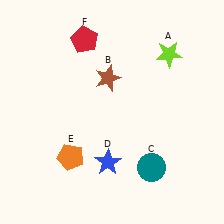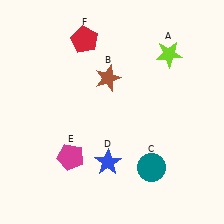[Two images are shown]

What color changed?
The pentagon (E) changed from orange in Image 1 to magenta in Image 2.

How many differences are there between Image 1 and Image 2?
There is 1 difference between the two images.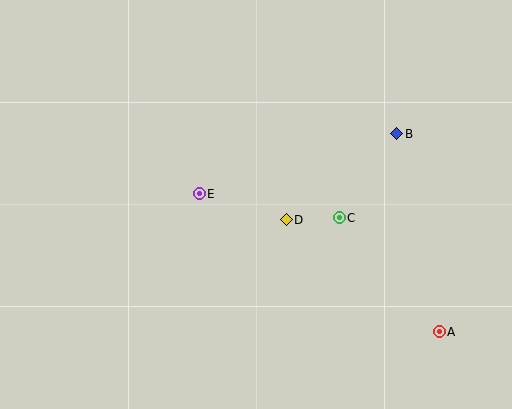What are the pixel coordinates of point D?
Point D is at (286, 220).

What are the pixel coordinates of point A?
Point A is at (439, 332).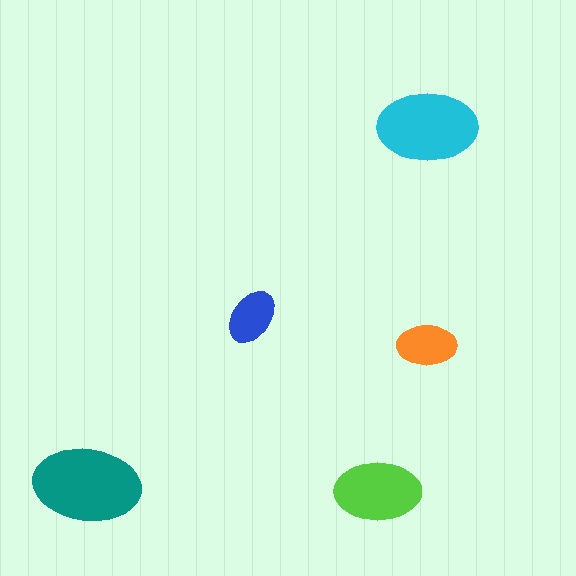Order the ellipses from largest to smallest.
the teal one, the cyan one, the lime one, the orange one, the blue one.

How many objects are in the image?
There are 5 objects in the image.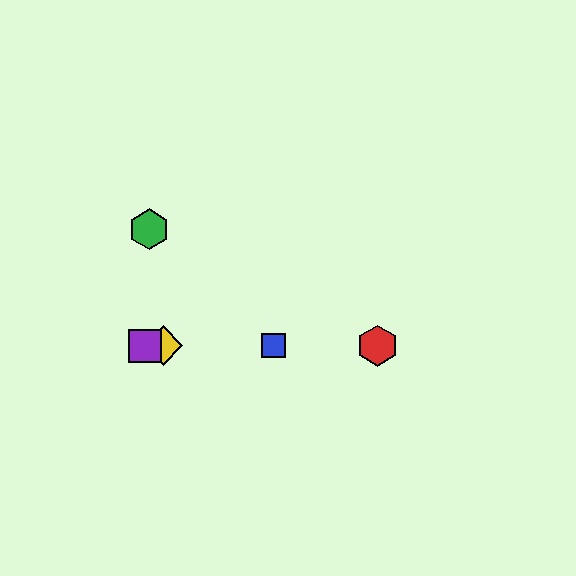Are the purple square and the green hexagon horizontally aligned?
No, the purple square is at y≈346 and the green hexagon is at y≈229.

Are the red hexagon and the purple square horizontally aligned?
Yes, both are at y≈346.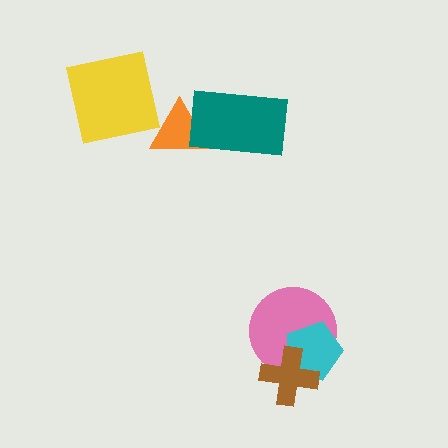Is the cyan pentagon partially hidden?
Yes, it is partially covered by another shape.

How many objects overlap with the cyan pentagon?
2 objects overlap with the cyan pentagon.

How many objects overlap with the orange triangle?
1 object overlaps with the orange triangle.